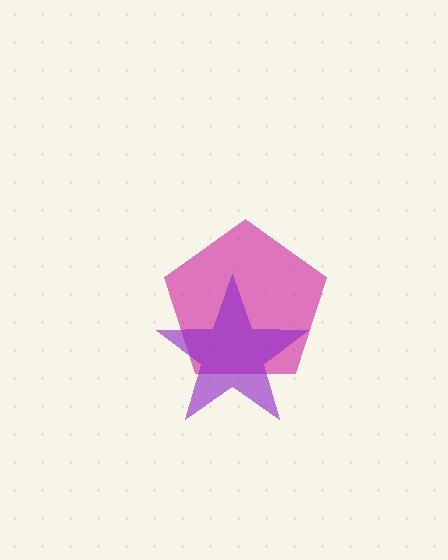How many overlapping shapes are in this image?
There are 2 overlapping shapes in the image.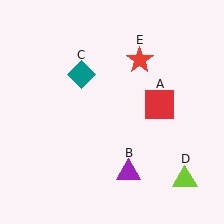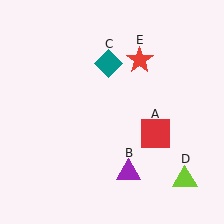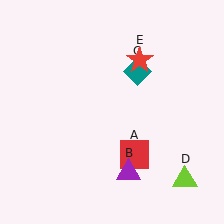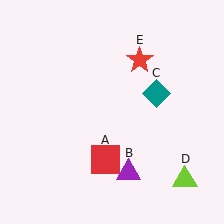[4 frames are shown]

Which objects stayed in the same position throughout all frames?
Purple triangle (object B) and lime triangle (object D) and red star (object E) remained stationary.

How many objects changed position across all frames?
2 objects changed position: red square (object A), teal diamond (object C).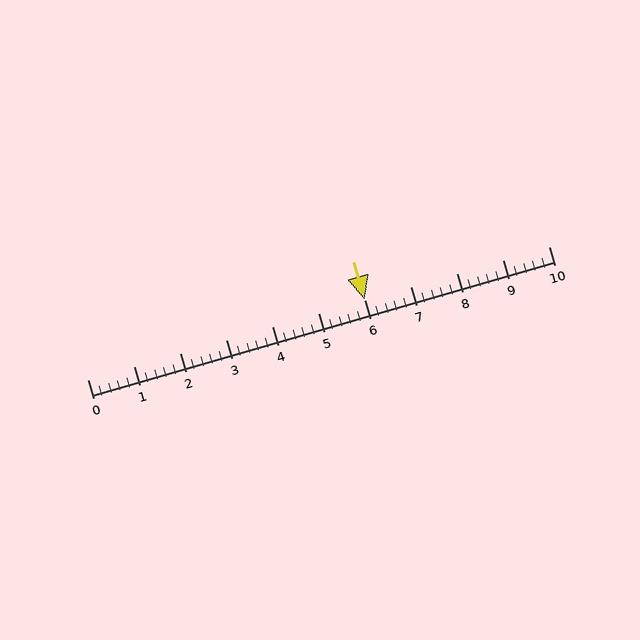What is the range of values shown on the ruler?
The ruler shows values from 0 to 10.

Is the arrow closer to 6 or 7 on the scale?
The arrow is closer to 6.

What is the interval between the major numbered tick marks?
The major tick marks are spaced 1 units apart.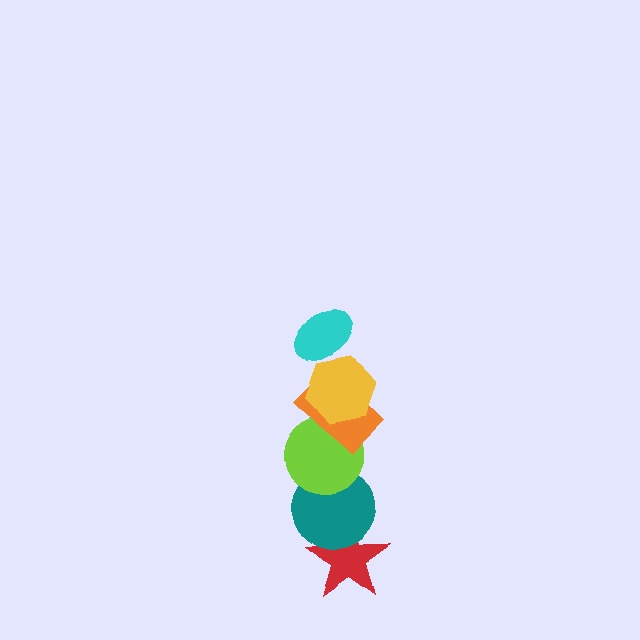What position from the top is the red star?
The red star is 6th from the top.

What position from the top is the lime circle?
The lime circle is 4th from the top.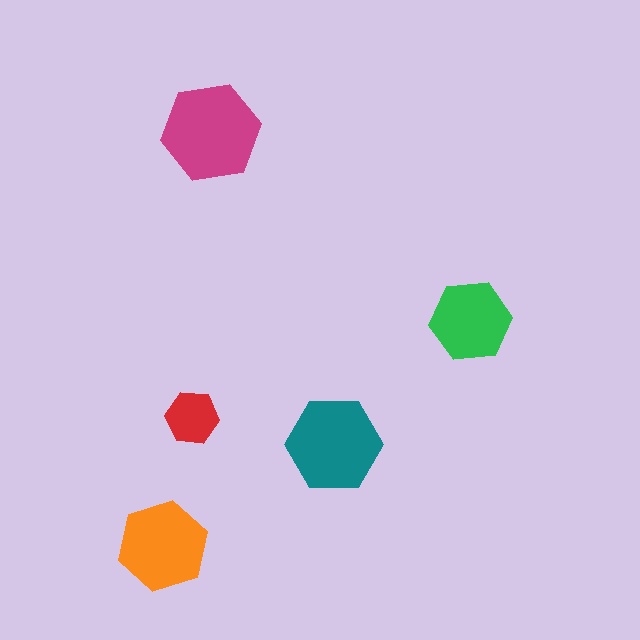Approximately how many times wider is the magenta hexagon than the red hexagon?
About 2 times wider.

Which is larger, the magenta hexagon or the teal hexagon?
The magenta one.